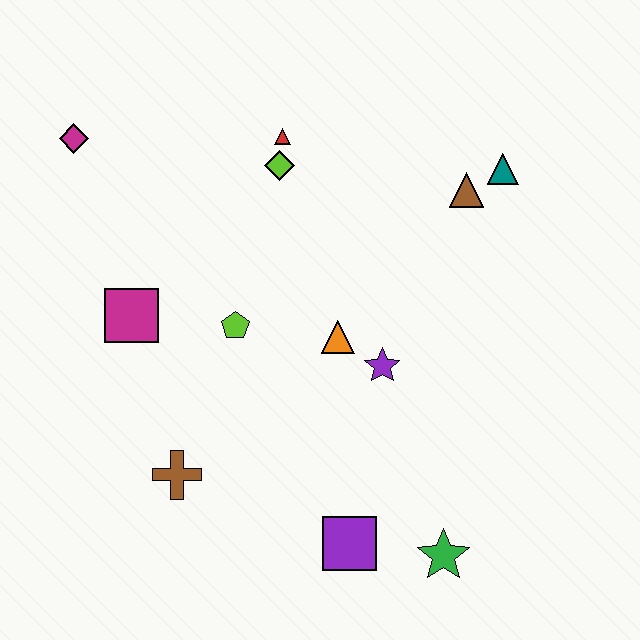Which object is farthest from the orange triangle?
The magenta diamond is farthest from the orange triangle.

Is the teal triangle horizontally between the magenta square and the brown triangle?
No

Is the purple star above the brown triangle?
No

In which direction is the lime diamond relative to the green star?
The lime diamond is above the green star.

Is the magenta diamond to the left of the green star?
Yes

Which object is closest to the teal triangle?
The brown triangle is closest to the teal triangle.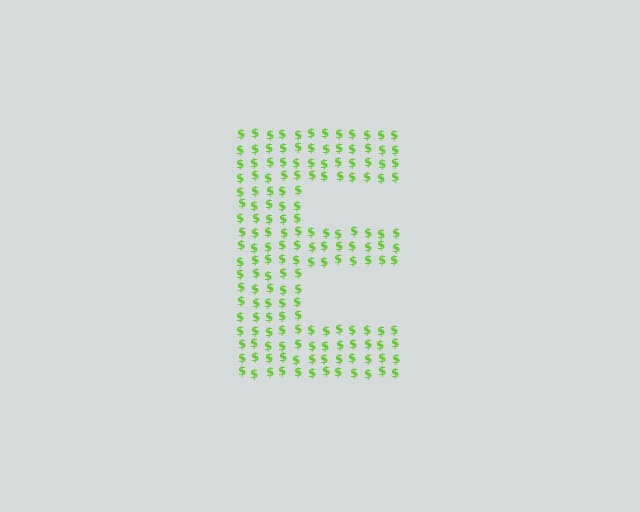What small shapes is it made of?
It is made of small dollar signs.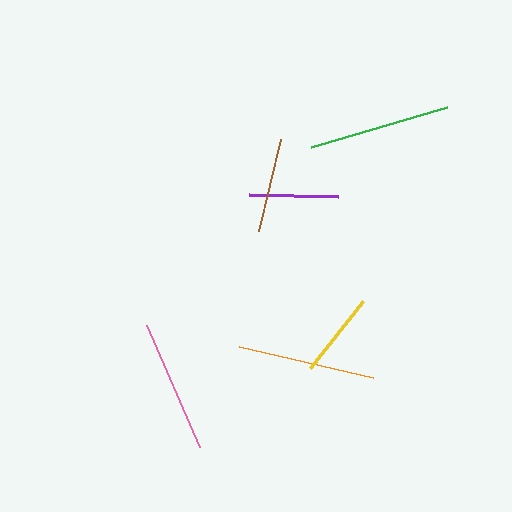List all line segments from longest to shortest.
From longest to shortest: green, orange, pink, brown, purple, yellow.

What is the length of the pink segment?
The pink segment is approximately 133 pixels long.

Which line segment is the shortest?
The yellow line is the shortest at approximately 86 pixels.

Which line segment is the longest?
The green line is the longest at approximately 142 pixels.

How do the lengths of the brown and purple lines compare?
The brown and purple lines are approximately the same length.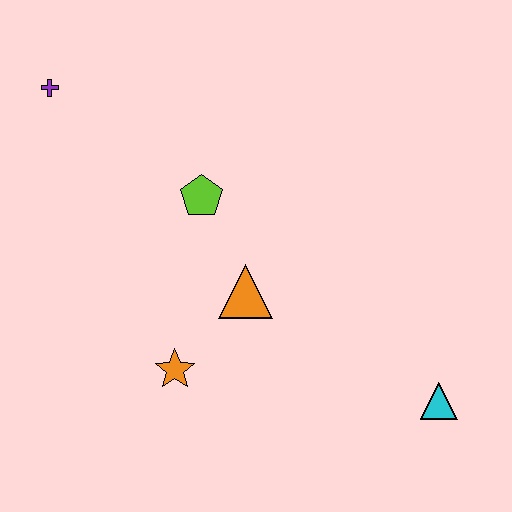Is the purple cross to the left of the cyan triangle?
Yes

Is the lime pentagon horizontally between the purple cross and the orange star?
No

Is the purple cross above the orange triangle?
Yes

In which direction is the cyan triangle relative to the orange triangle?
The cyan triangle is to the right of the orange triangle.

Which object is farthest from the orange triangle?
The purple cross is farthest from the orange triangle.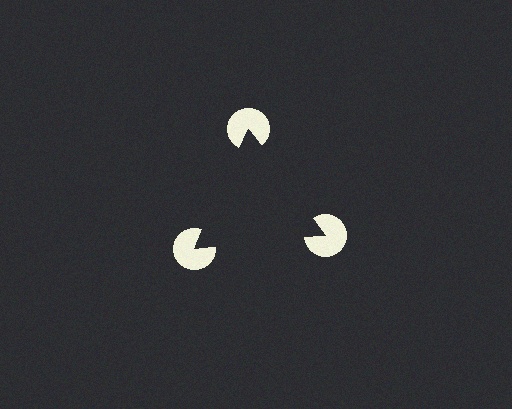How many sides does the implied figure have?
3 sides.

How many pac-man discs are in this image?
There are 3 — one at each vertex of the illusory triangle.